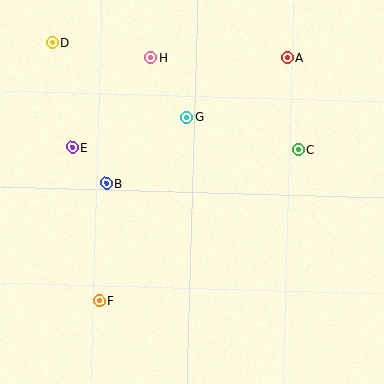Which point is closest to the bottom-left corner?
Point F is closest to the bottom-left corner.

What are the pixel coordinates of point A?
Point A is at (287, 57).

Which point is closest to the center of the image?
Point G at (187, 117) is closest to the center.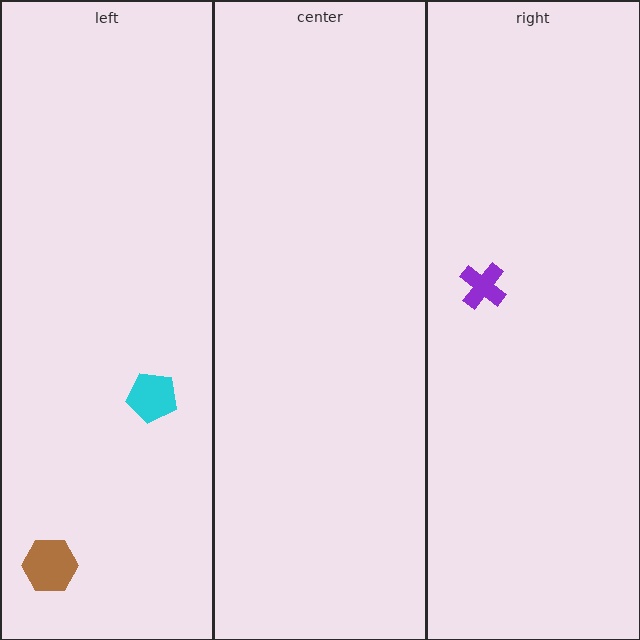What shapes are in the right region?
The purple cross.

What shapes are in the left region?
The brown hexagon, the cyan pentagon.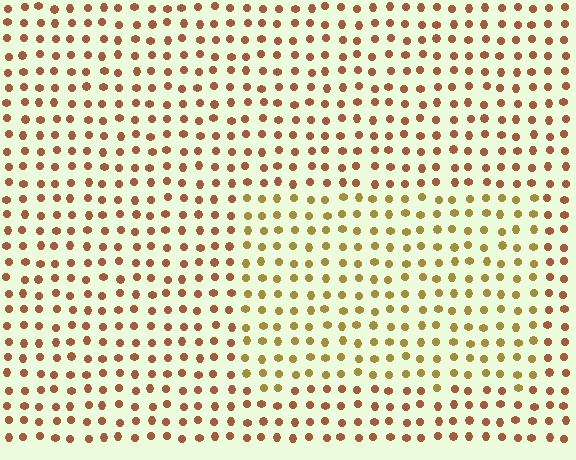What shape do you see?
I see a rectangle.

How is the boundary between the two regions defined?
The boundary is defined purely by a slight shift in hue (about 30 degrees). Spacing, size, and orientation are identical on both sides.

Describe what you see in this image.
The image is filled with small brown elements in a uniform arrangement. A rectangle-shaped region is visible where the elements are tinted to a slightly different hue, forming a subtle color boundary.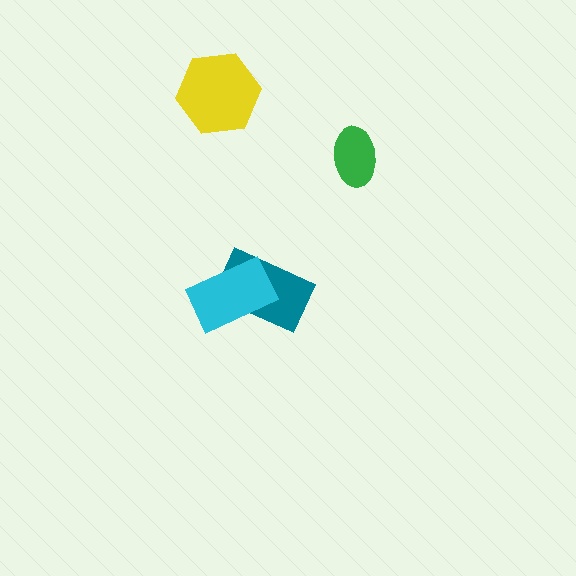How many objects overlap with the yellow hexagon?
0 objects overlap with the yellow hexagon.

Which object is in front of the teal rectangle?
The cyan rectangle is in front of the teal rectangle.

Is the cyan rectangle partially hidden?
No, no other shape covers it.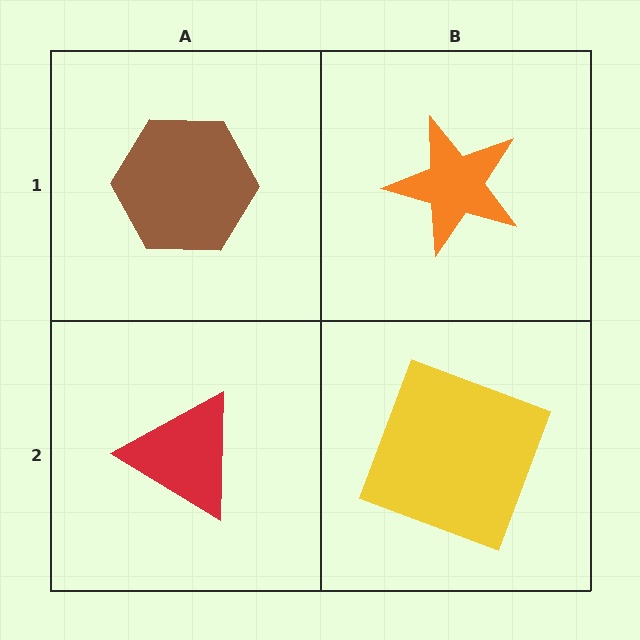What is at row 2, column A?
A red triangle.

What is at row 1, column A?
A brown hexagon.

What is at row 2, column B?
A yellow square.